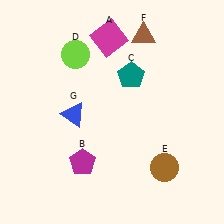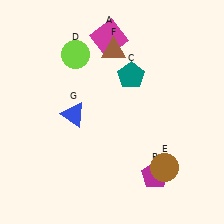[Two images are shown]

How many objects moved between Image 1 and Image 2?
2 objects moved between the two images.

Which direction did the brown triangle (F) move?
The brown triangle (F) moved left.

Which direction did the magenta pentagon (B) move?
The magenta pentagon (B) moved right.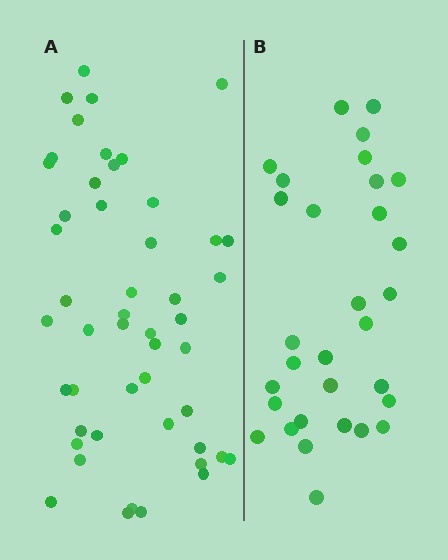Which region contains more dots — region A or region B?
Region A (the left region) has more dots.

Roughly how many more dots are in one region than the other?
Region A has approximately 20 more dots than region B.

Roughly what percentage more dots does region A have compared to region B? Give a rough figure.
About 60% more.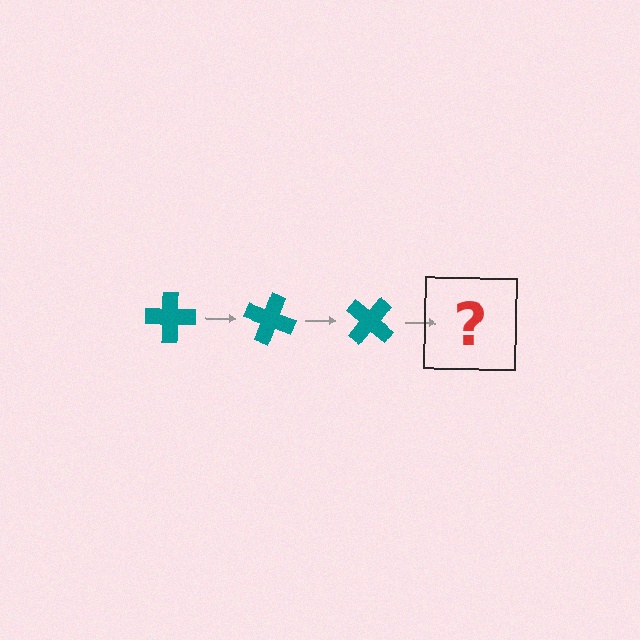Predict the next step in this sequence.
The next step is a teal cross rotated 60 degrees.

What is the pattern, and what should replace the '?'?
The pattern is that the cross rotates 20 degrees each step. The '?' should be a teal cross rotated 60 degrees.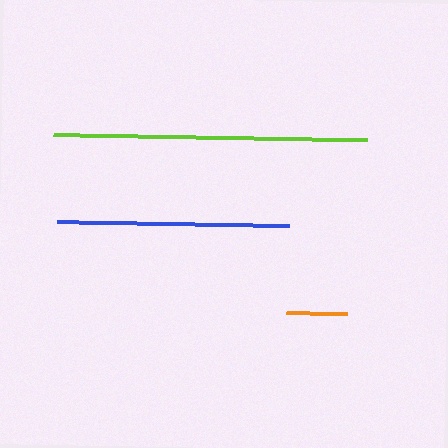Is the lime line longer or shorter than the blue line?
The lime line is longer than the blue line.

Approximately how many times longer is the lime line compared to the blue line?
The lime line is approximately 1.4 times the length of the blue line.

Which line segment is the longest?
The lime line is the longest at approximately 313 pixels.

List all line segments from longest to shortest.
From longest to shortest: lime, blue, orange.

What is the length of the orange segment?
The orange segment is approximately 61 pixels long.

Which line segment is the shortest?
The orange line is the shortest at approximately 61 pixels.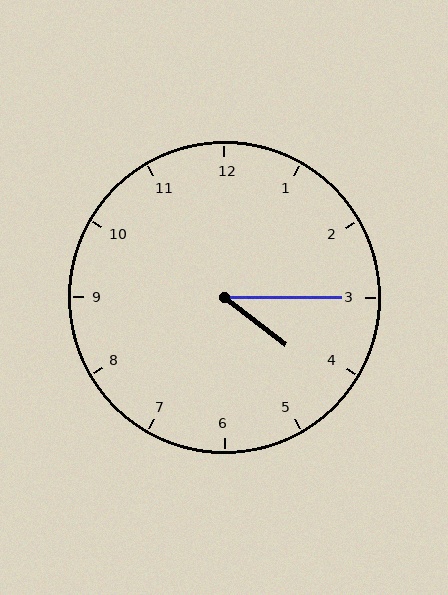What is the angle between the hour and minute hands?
Approximately 38 degrees.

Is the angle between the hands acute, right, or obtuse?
It is acute.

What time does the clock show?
4:15.